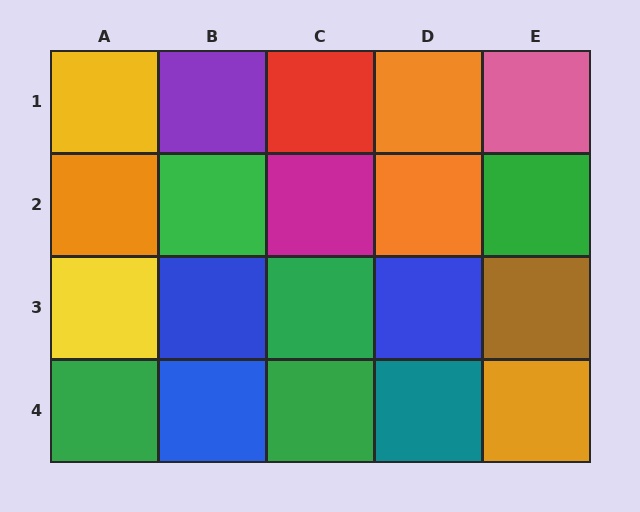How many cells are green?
5 cells are green.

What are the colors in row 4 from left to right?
Green, blue, green, teal, orange.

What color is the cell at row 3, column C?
Green.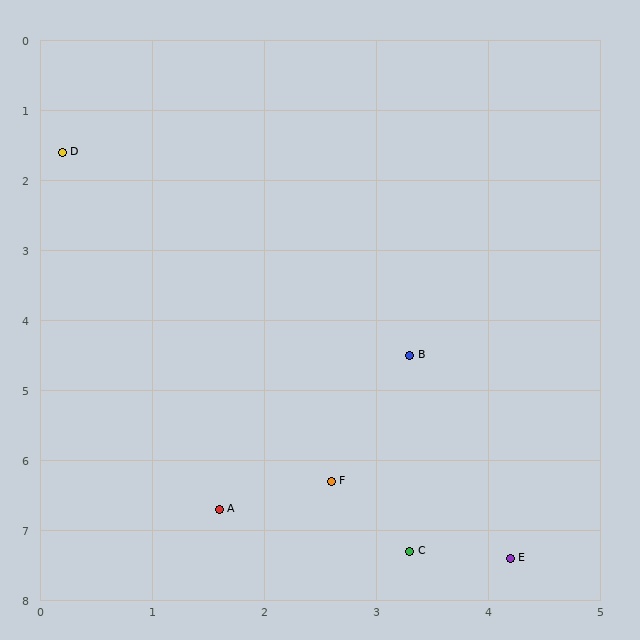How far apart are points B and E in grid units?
Points B and E are about 3.0 grid units apart.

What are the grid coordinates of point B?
Point B is at approximately (3.3, 4.5).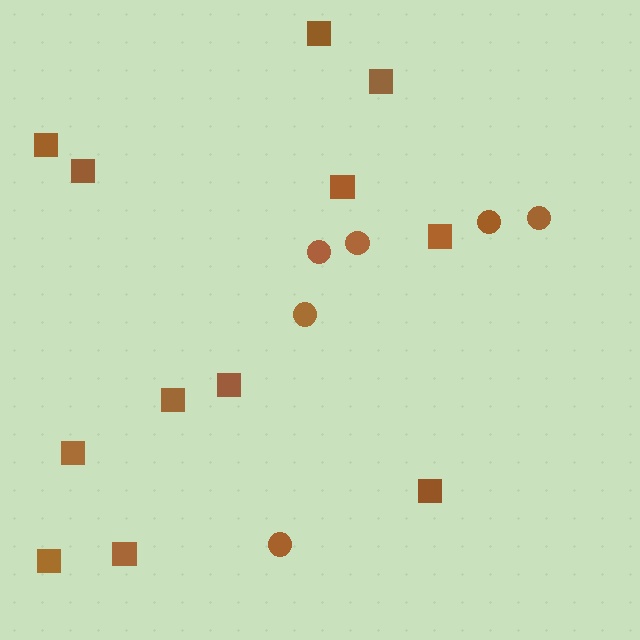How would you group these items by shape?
There are 2 groups: one group of squares (12) and one group of circles (6).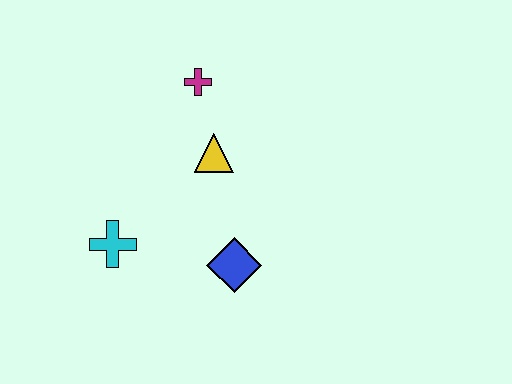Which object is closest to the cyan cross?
The blue diamond is closest to the cyan cross.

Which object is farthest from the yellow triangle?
The cyan cross is farthest from the yellow triangle.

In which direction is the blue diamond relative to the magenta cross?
The blue diamond is below the magenta cross.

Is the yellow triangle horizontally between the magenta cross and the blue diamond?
Yes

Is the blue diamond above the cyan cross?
No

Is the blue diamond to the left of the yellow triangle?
No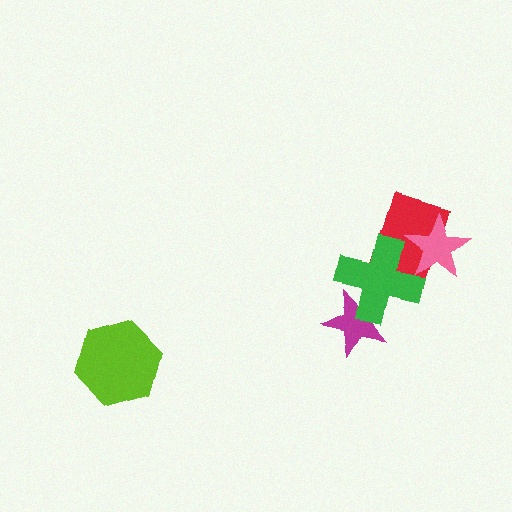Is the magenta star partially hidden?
Yes, it is partially covered by another shape.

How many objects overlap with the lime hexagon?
0 objects overlap with the lime hexagon.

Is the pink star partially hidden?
Yes, it is partially covered by another shape.